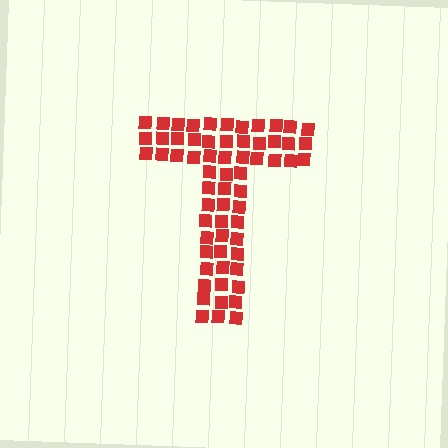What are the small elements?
The small elements are squares.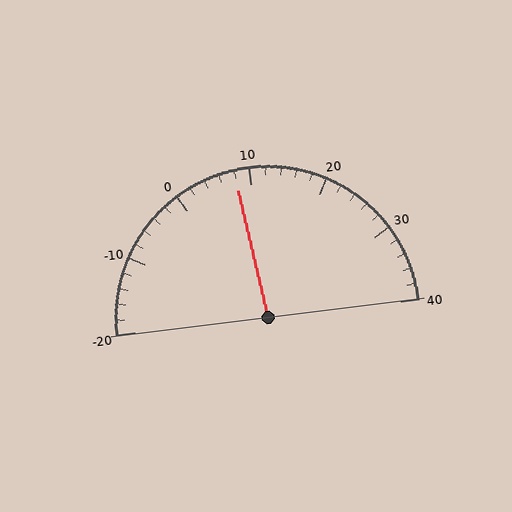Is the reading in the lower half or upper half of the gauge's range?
The reading is in the lower half of the range (-20 to 40).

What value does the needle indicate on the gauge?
The needle indicates approximately 8.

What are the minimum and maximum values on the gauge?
The gauge ranges from -20 to 40.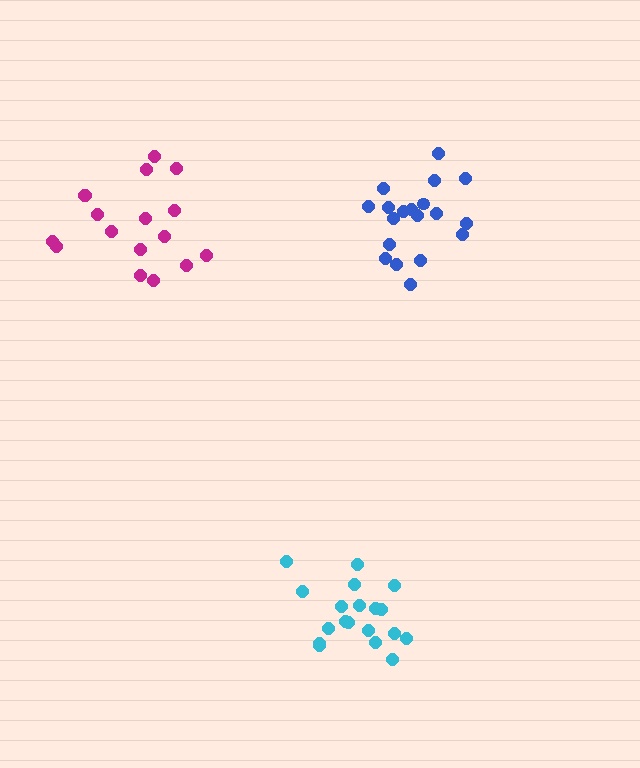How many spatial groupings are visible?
There are 3 spatial groupings.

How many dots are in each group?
Group 1: 17 dots, Group 2: 19 dots, Group 3: 19 dots (55 total).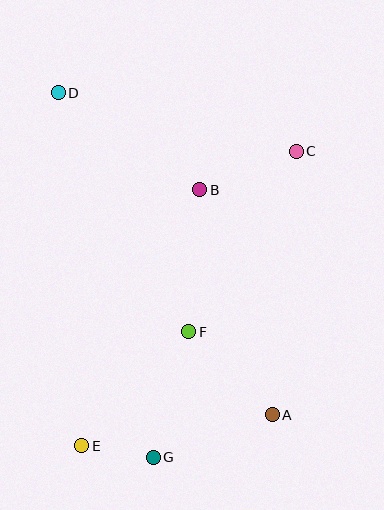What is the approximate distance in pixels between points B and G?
The distance between B and G is approximately 271 pixels.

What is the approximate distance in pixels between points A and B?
The distance between A and B is approximately 236 pixels.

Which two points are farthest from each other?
Points A and D are farthest from each other.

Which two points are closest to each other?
Points E and G are closest to each other.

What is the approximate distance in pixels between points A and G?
The distance between A and G is approximately 126 pixels.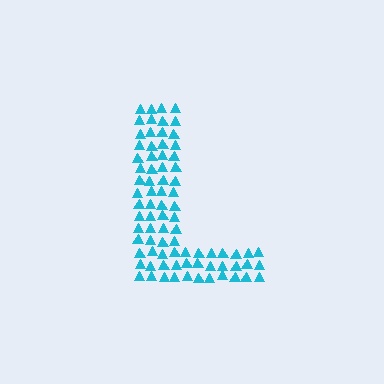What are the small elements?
The small elements are triangles.